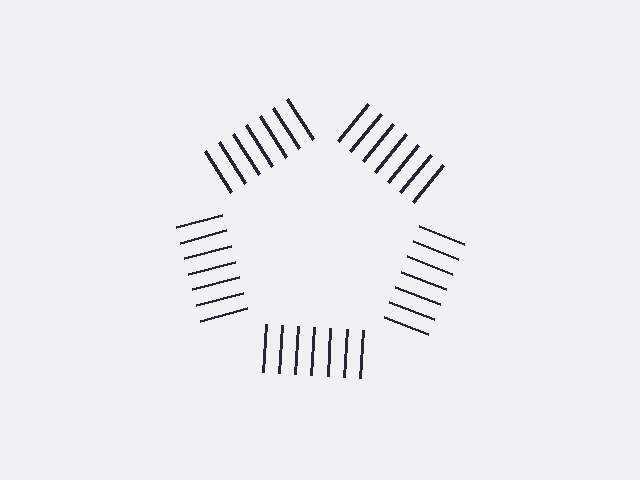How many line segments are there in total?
35 — 7 along each of the 5 edges.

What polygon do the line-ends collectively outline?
An illusory pentagon — the line segments terminate on its edges but no continuous stroke is drawn.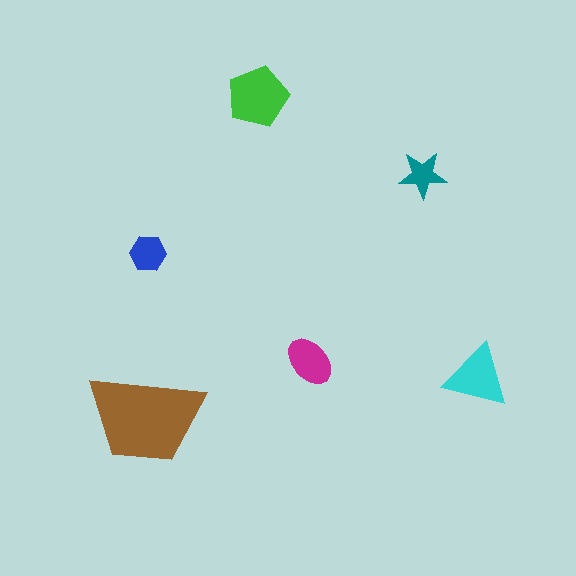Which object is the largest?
The brown trapezoid.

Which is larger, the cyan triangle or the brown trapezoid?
The brown trapezoid.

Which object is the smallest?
The teal star.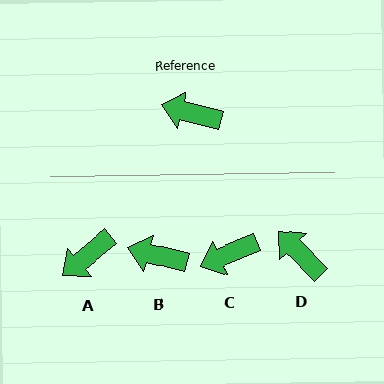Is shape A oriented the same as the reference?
No, it is off by about 54 degrees.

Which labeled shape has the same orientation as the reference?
B.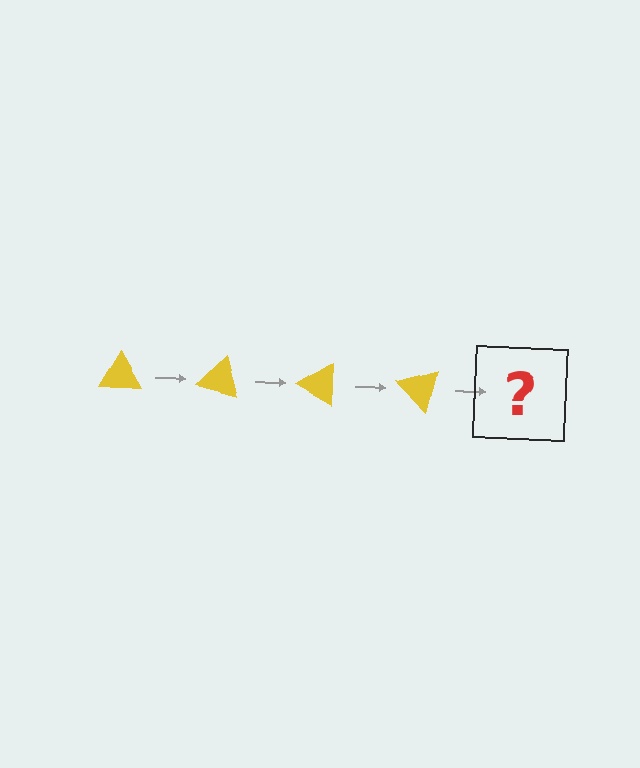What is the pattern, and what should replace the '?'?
The pattern is that the triangle rotates 15 degrees each step. The '?' should be a yellow triangle rotated 60 degrees.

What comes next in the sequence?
The next element should be a yellow triangle rotated 60 degrees.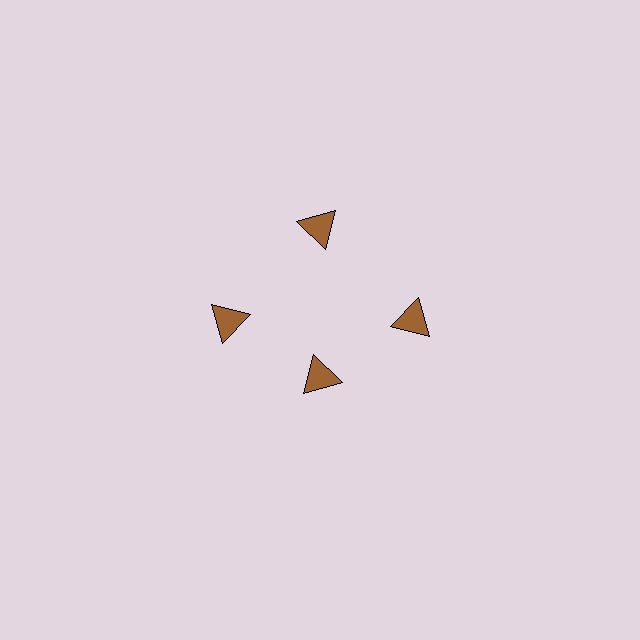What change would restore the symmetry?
The symmetry would be restored by moving it outward, back onto the ring so that all 4 triangles sit at equal angles and equal distance from the center.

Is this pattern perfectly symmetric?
No. The 4 brown triangles are arranged in a ring, but one element near the 6 o'clock position is pulled inward toward the center, breaking the 4-fold rotational symmetry.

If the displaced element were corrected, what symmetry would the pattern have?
It would have 4-fold rotational symmetry — the pattern would map onto itself every 90 degrees.